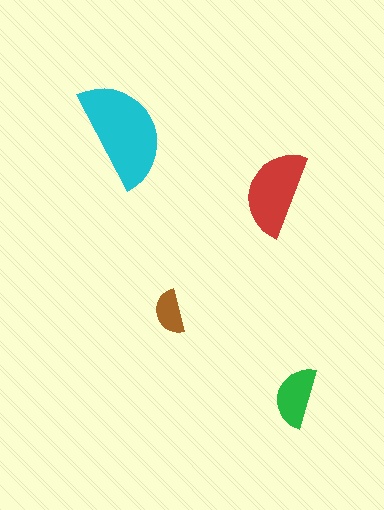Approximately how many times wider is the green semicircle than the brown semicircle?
About 1.5 times wider.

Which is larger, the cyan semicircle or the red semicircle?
The cyan one.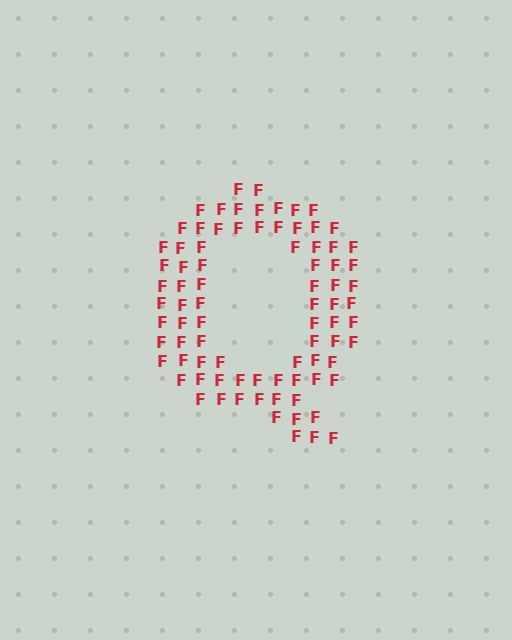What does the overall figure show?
The overall figure shows the letter Q.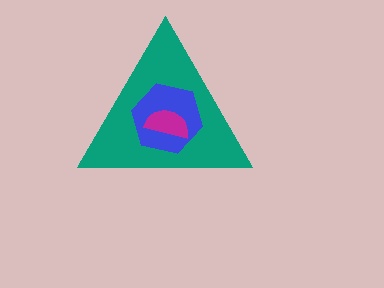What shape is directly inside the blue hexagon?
The magenta semicircle.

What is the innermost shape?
The magenta semicircle.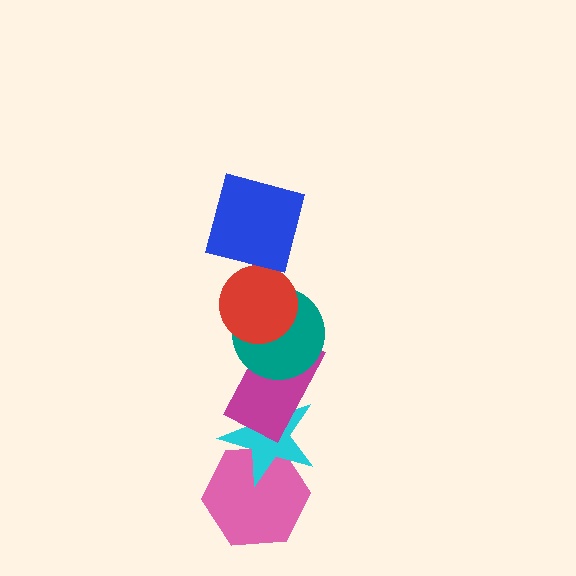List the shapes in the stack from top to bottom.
From top to bottom: the blue square, the red circle, the teal circle, the magenta rectangle, the cyan star, the pink hexagon.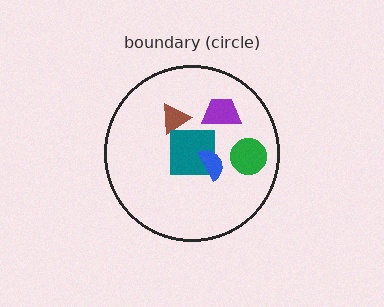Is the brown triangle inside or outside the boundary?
Inside.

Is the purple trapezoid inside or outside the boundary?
Inside.